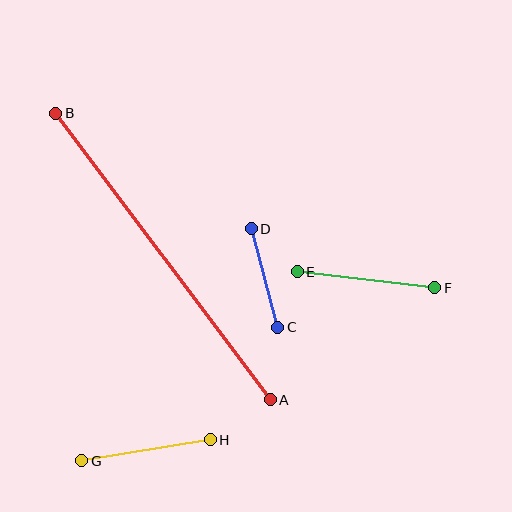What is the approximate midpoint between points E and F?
The midpoint is at approximately (366, 280) pixels.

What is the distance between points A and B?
The distance is approximately 358 pixels.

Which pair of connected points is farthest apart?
Points A and B are farthest apart.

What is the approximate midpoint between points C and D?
The midpoint is at approximately (265, 278) pixels.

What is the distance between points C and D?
The distance is approximately 102 pixels.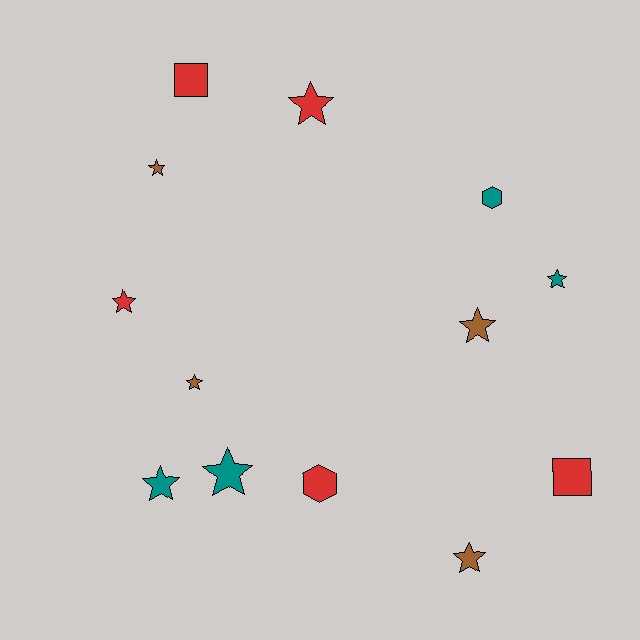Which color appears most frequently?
Red, with 5 objects.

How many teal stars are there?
There are 3 teal stars.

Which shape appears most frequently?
Star, with 9 objects.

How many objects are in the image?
There are 13 objects.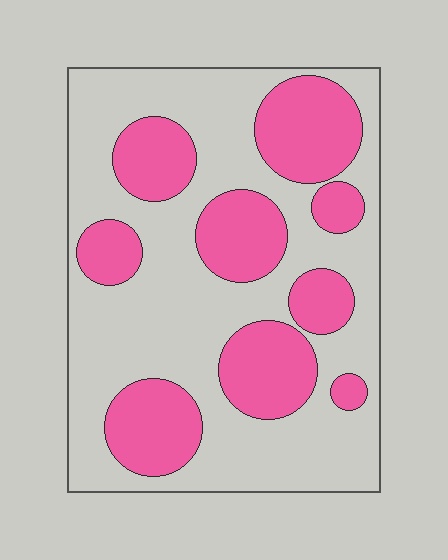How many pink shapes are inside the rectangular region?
9.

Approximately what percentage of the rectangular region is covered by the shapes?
Approximately 35%.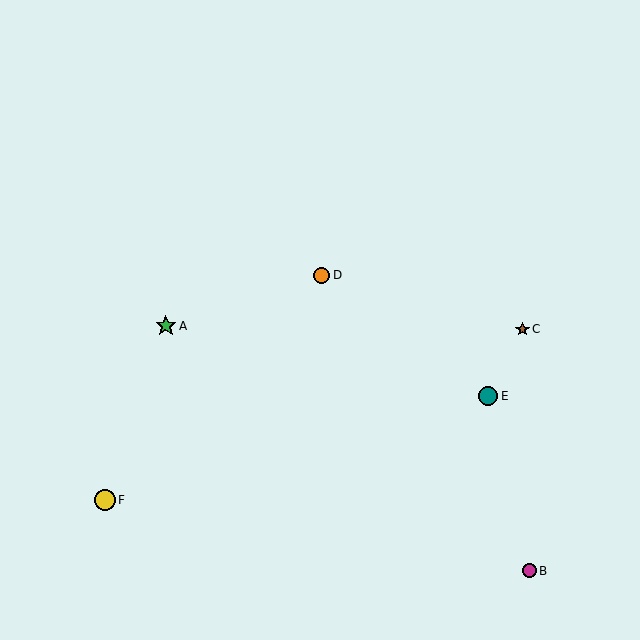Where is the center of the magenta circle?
The center of the magenta circle is at (530, 571).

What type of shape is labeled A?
Shape A is a green star.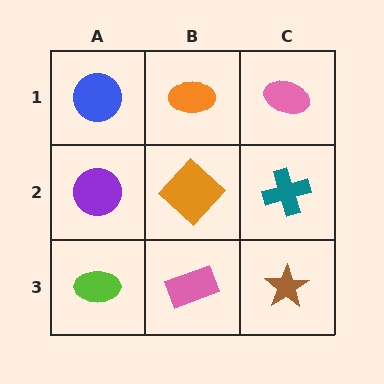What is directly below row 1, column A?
A purple circle.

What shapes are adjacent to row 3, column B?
An orange diamond (row 2, column B), a lime ellipse (row 3, column A), a brown star (row 3, column C).